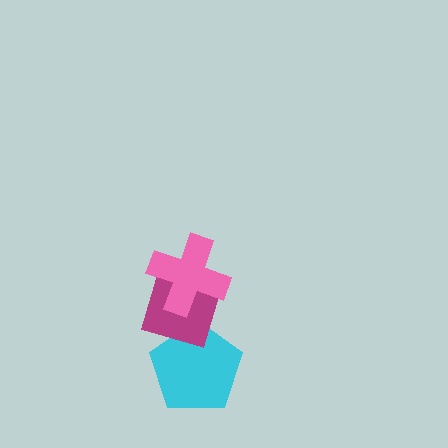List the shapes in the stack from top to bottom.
From top to bottom: the pink cross, the magenta diamond, the cyan pentagon.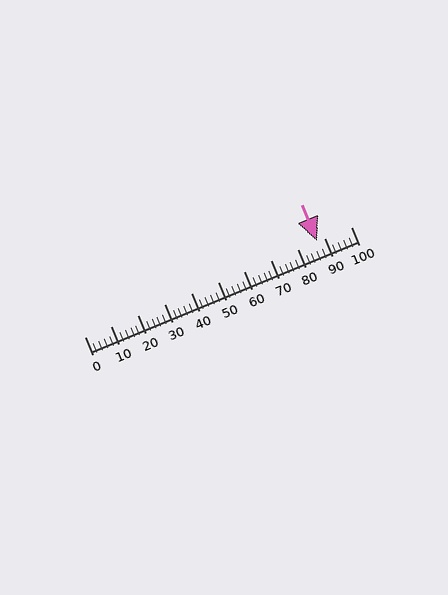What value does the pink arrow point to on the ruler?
The pink arrow points to approximately 87.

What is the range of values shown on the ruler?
The ruler shows values from 0 to 100.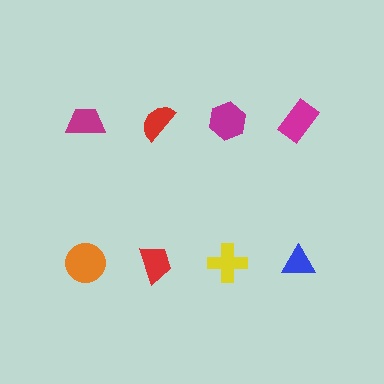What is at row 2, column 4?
A blue triangle.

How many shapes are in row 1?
4 shapes.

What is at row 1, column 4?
A magenta rectangle.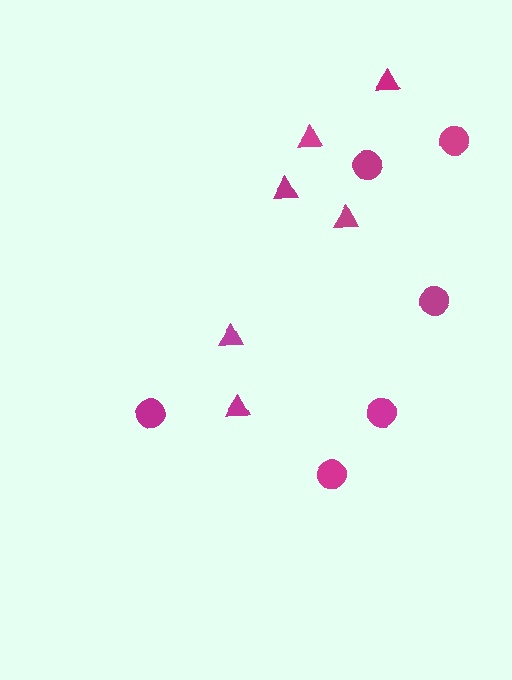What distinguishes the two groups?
There are 2 groups: one group of triangles (6) and one group of circles (6).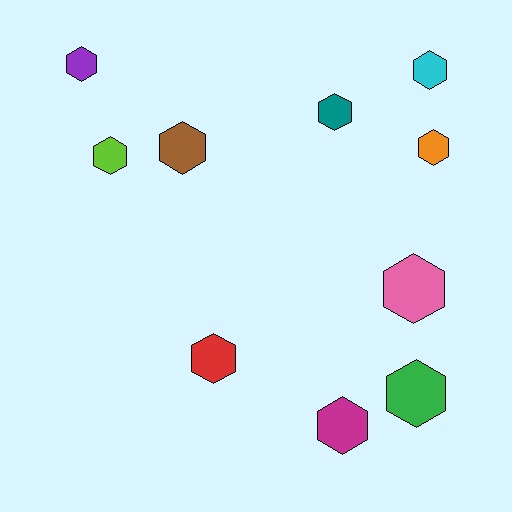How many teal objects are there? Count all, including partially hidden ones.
There is 1 teal object.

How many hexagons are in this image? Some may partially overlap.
There are 10 hexagons.